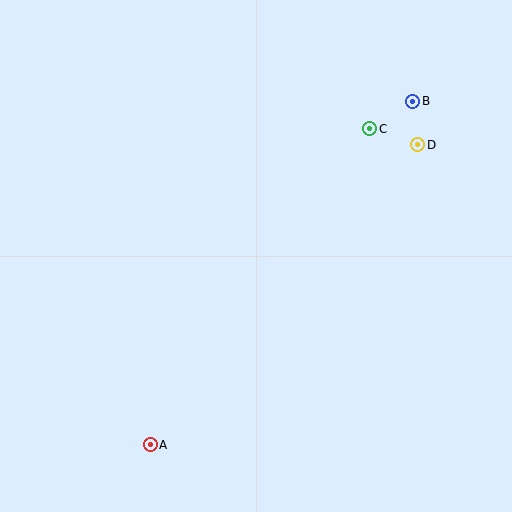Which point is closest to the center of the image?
Point C at (370, 129) is closest to the center.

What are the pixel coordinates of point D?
Point D is at (418, 145).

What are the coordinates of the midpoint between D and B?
The midpoint between D and B is at (415, 123).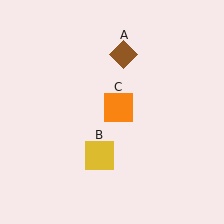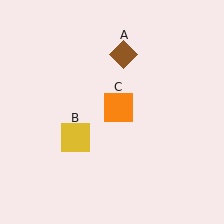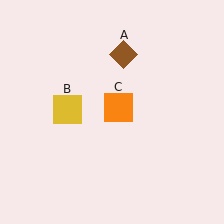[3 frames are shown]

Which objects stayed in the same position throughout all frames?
Brown diamond (object A) and orange square (object C) remained stationary.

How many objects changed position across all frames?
1 object changed position: yellow square (object B).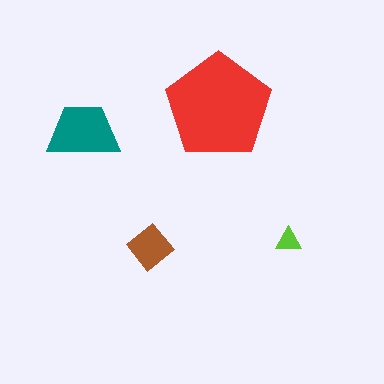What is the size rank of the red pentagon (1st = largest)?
1st.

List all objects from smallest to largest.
The lime triangle, the brown diamond, the teal trapezoid, the red pentagon.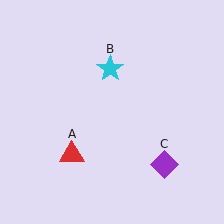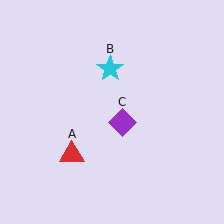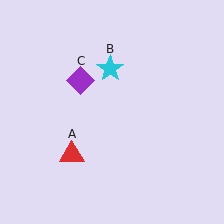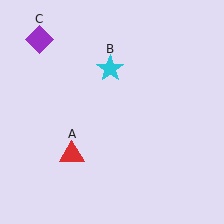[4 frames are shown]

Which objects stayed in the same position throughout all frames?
Red triangle (object A) and cyan star (object B) remained stationary.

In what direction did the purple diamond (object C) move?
The purple diamond (object C) moved up and to the left.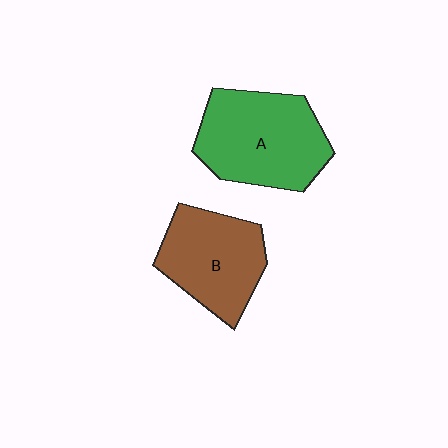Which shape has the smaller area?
Shape B (brown).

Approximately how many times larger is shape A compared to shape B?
Approximately 1.2 times.